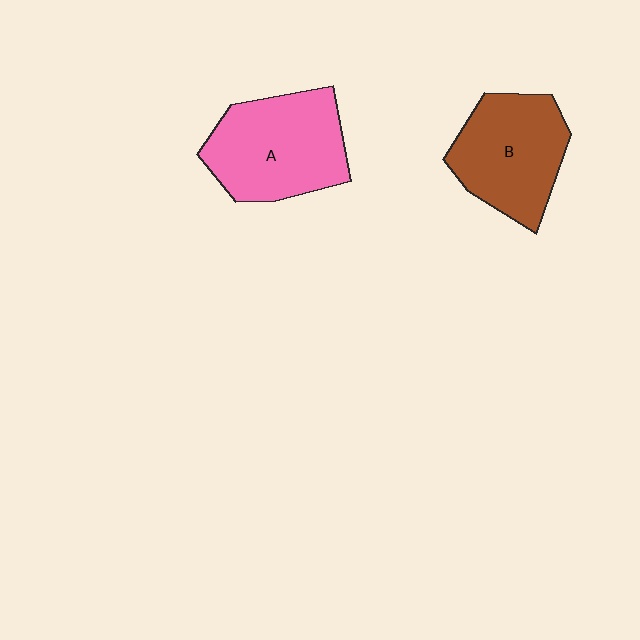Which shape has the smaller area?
Shape B (brown).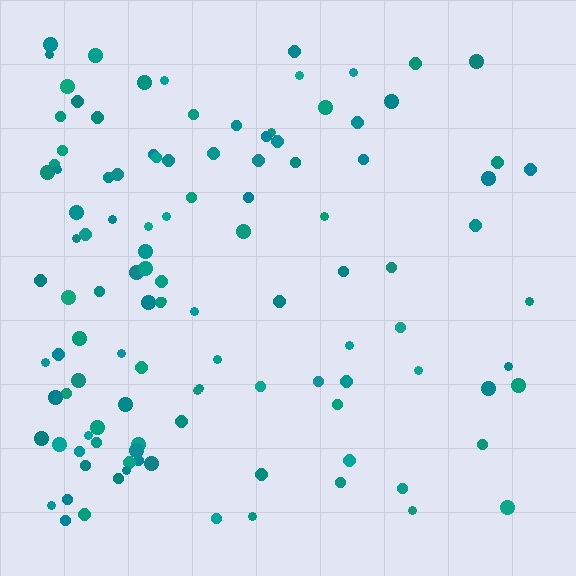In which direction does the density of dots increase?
From right to left, with the left side densest.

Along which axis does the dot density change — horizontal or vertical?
Horizontal.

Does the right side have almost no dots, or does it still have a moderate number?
Still a moderate number, just noticeably fewer than the left.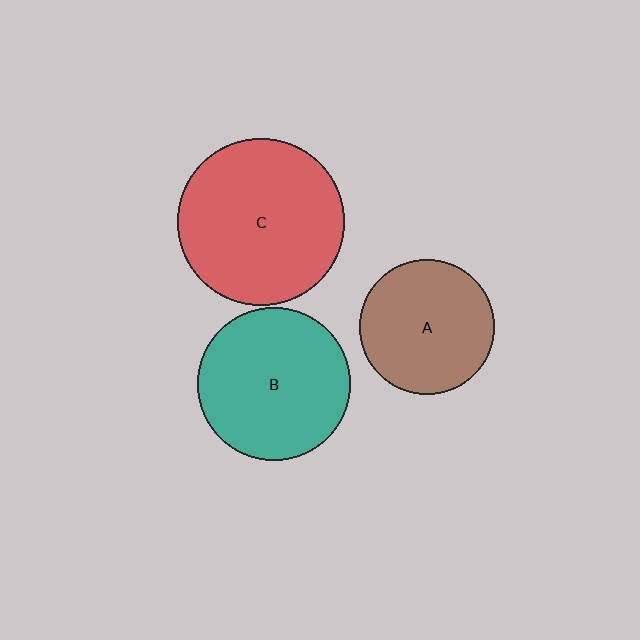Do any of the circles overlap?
No, none of the circles overlap.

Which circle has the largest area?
Circle C (red).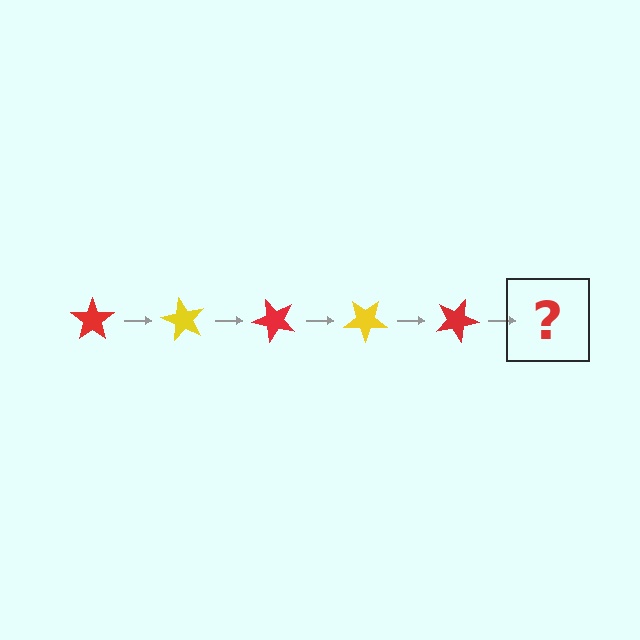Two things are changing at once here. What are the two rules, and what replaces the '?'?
The two rules are that it rotates 60 degrees each step and the color cycles through red and yellow. The '?' should be a yellow star, rotated 300 degrees from the start.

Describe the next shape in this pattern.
It should be a yellow star, rotated 300 degrees from the start.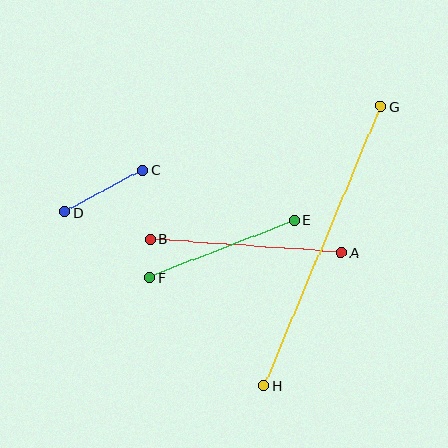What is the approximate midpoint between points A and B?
The midpoint is at approximately (246, 246) pixels.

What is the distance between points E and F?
The distance is approximately 155 pixels.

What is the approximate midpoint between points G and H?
The midpoint is at approximately (322, 246) pixels.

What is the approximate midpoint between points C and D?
The midpoint is at approximately (104, 191) pixels.